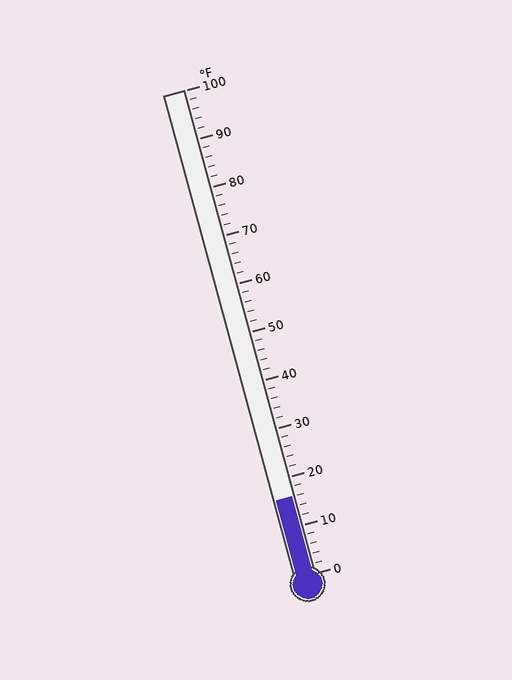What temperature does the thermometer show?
The thermometer shows approximately 16°F.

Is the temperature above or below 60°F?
The temperature is below 60°F.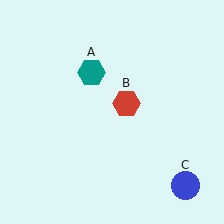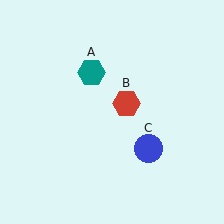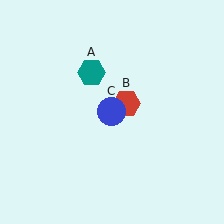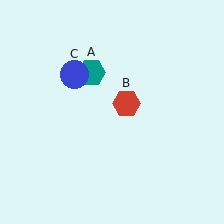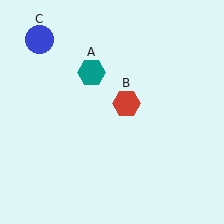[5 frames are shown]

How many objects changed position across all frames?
1 object changed position: blue circle (object C).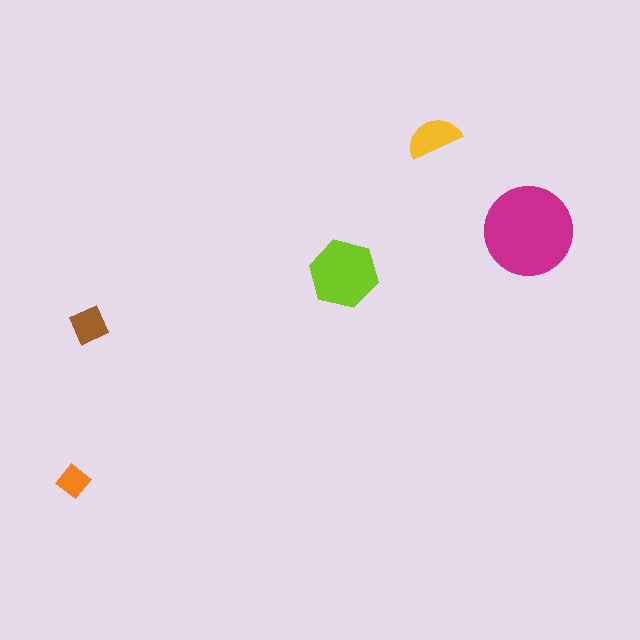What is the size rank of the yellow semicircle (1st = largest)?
3rd.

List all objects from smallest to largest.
The orange diamond, the brown square, the yellow semicircle, the lime hexagon, the magenta circle.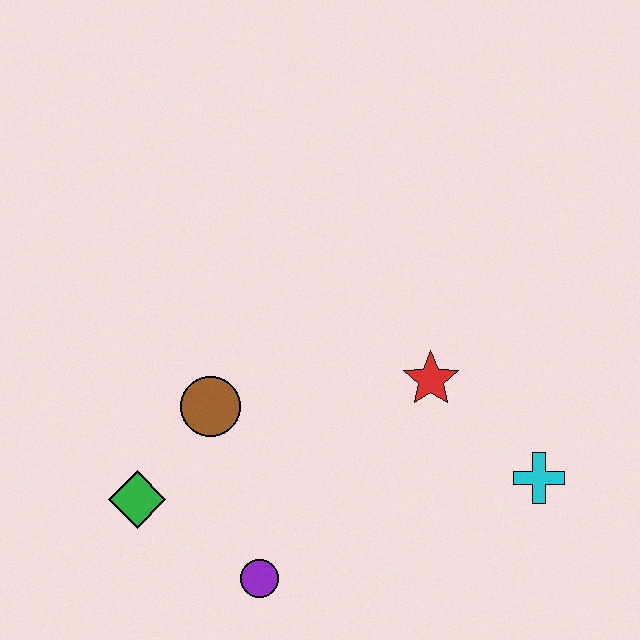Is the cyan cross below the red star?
Yes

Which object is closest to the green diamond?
The brown circle is closest to the green diamond.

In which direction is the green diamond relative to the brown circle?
The green diamond is below the brown circle.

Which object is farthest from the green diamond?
The cyan cross is farthest from the green diamond.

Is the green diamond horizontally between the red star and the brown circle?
No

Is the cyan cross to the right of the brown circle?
Yes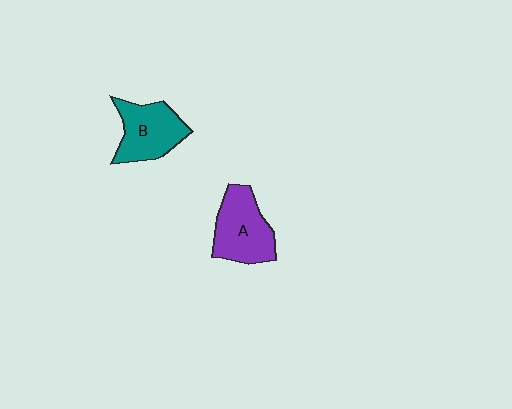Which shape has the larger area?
Shape A (purple).